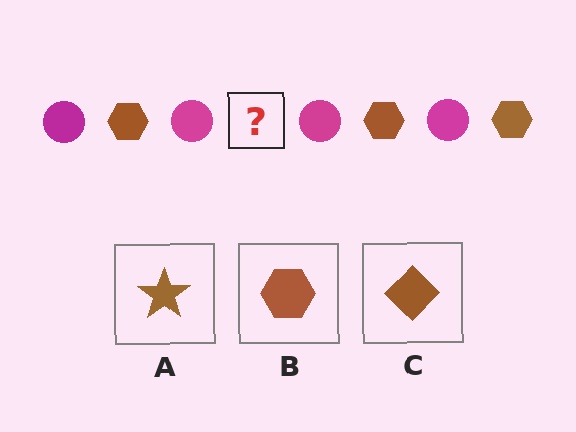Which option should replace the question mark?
Option B.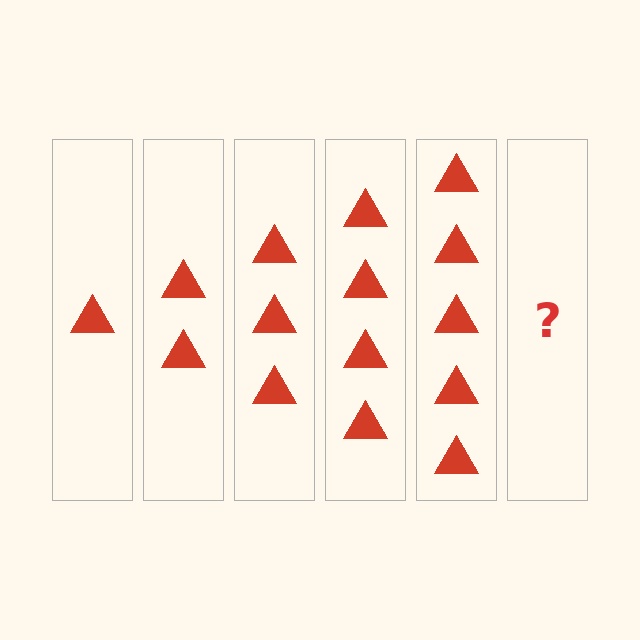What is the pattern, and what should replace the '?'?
The pattern is that each step adds one more triangle. The '?' should be 6 triangles.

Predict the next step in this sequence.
The next step is 6 triangles.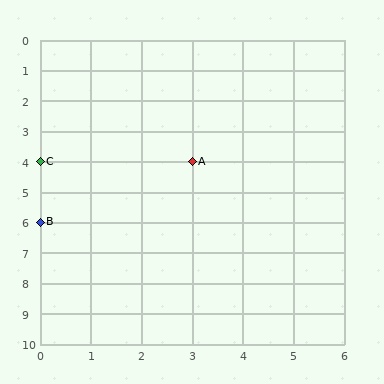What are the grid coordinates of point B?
Point B is at grid coordinates (0, 6).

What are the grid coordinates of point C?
Point C is at grid coordinates (0, 4).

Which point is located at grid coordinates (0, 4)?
Point C is at (0, 4).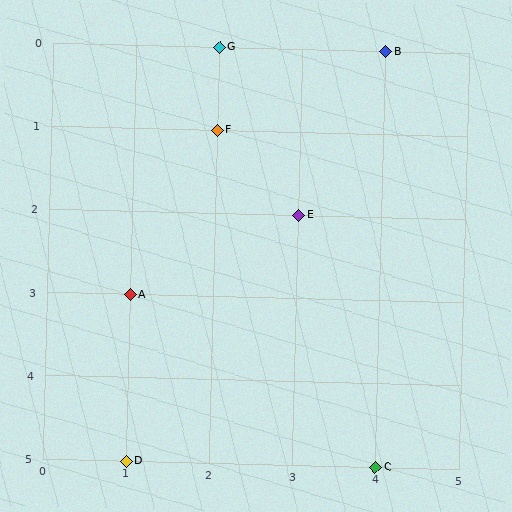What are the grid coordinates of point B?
Point B is at grid coordinates (4, 0).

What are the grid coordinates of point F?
Point F is at grid coordinates (2, 1).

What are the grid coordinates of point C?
Point C is at grid coordinates (4, 5).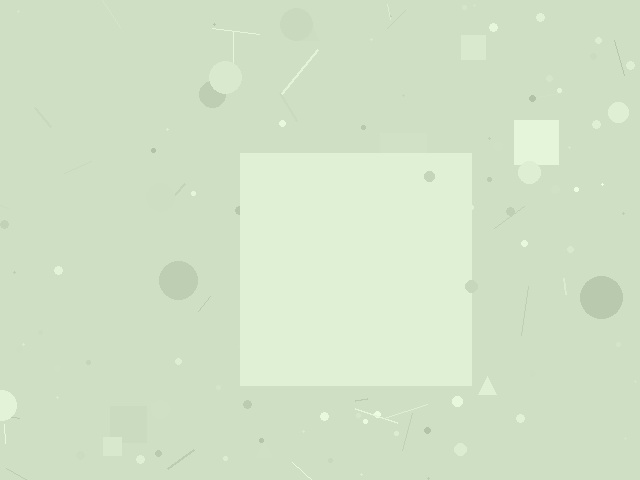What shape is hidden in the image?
A square is hidden in the image.